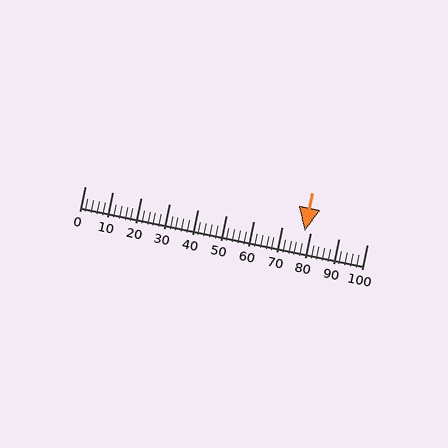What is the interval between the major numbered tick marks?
The major tick marks are spaced 10 units apart.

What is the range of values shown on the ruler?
The ruler shows values from 0 to 100.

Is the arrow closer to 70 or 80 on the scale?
The arrow is closer to 80.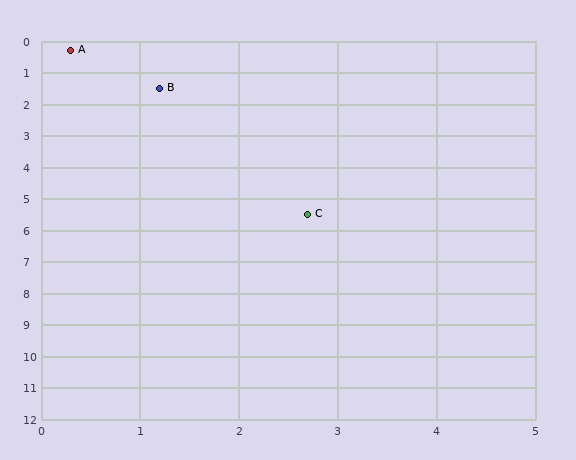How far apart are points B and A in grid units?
Points B and A are about 1.5 grid units apart.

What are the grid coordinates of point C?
Point C is at approximately (2.7, 5.5).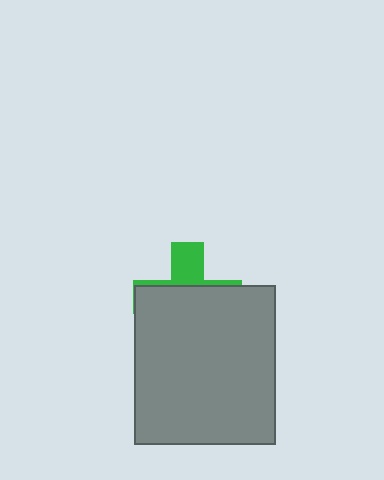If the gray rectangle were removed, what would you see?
You would see the complete green cross.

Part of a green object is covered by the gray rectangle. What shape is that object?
It is a cross.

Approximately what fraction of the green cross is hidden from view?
Roughly 69% of the green cross is hidden behind the gray rectangle.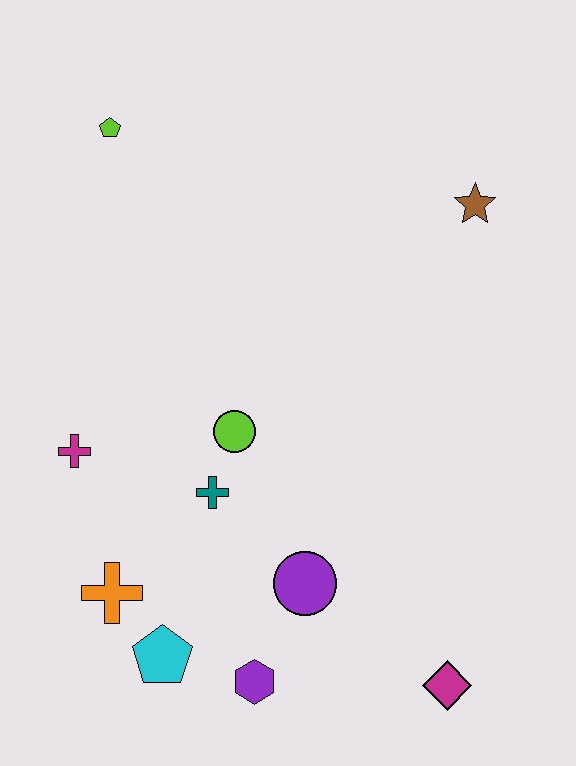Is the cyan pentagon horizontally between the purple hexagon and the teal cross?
No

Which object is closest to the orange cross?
The cyan pentagon is closest to the orange cross.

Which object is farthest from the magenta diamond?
The lime pentagon is farthest from the magenta diamond.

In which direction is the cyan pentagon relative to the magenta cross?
The cyan pentagon is below the magenta cross.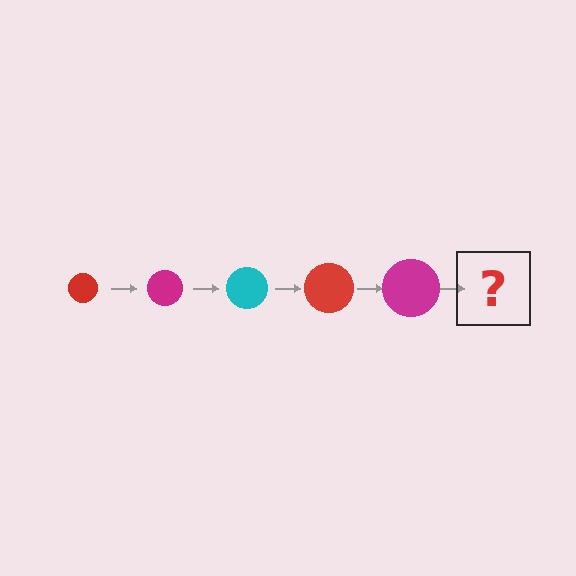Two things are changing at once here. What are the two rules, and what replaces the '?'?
The two rules are that the circle grows larger each step and the color cycles through red, magenta, and cyan. The '?' should be a cyan circle, larger than the previous one.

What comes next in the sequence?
The next element should be a cyan circle, larger than the previous one.